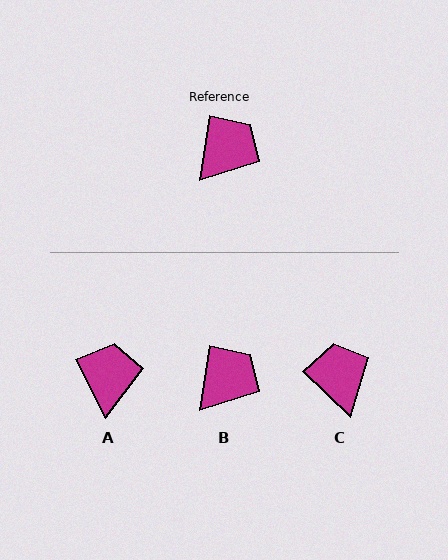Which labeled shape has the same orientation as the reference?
B.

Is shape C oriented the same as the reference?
No, it is off by about 55 degrees.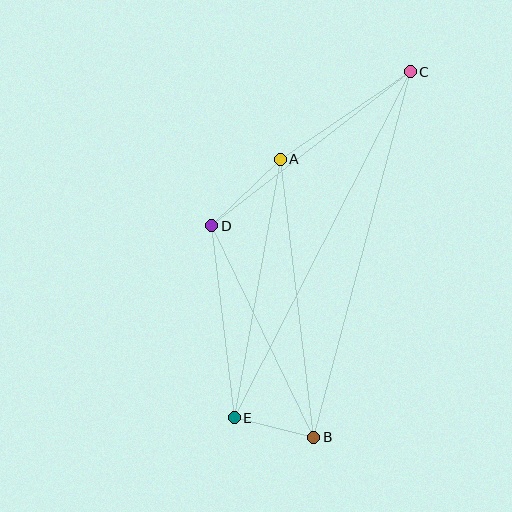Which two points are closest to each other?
Points B and E are closest to each other.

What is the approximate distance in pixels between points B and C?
The distance between B and C is approximately 378 pixels.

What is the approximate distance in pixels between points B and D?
The distance between B and D is approximately 235 pixels.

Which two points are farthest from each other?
Points C and E are farthest from each other.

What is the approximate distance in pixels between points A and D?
The distance between A and D is approximately 96 pixels.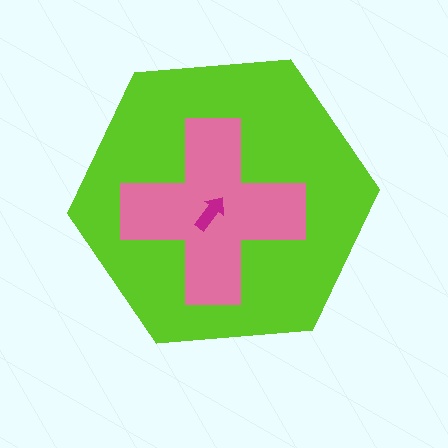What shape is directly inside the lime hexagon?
The pink cross.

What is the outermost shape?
The lime hexagon.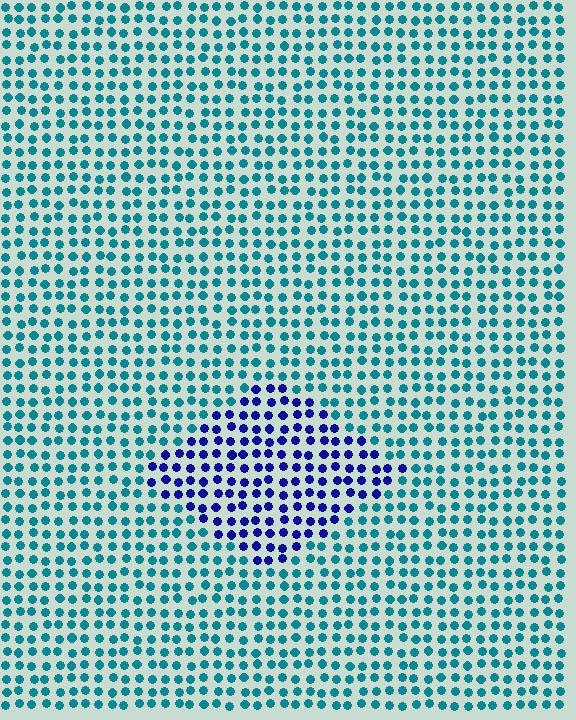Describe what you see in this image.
The image is filled with small teal elements in a uniform arrangement. A diamond-shaped region is visible where the elements are tinted to a slightly different hue, forming a subtle color boundary.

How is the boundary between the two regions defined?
The boundary is defined purely by a slight shift in hue (about 55 degrees). Spacing, size, and orientation are identical on both sides.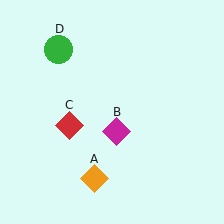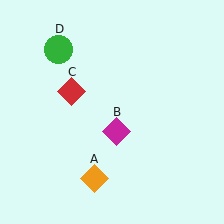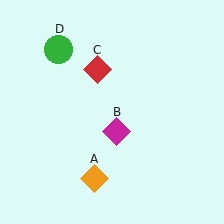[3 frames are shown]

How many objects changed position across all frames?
1 object changed position: red diamond (object C).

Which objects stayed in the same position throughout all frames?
Orange diamond (object A) and magenta diamond (object B) and green circle (object D) remained stationary.